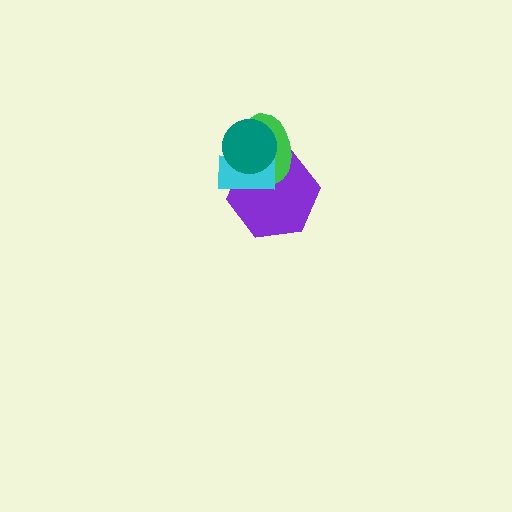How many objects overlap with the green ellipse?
3 objects overlap with the green ellipse.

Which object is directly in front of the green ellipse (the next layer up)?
The cyan rectangle is directly in front of the green ellipse.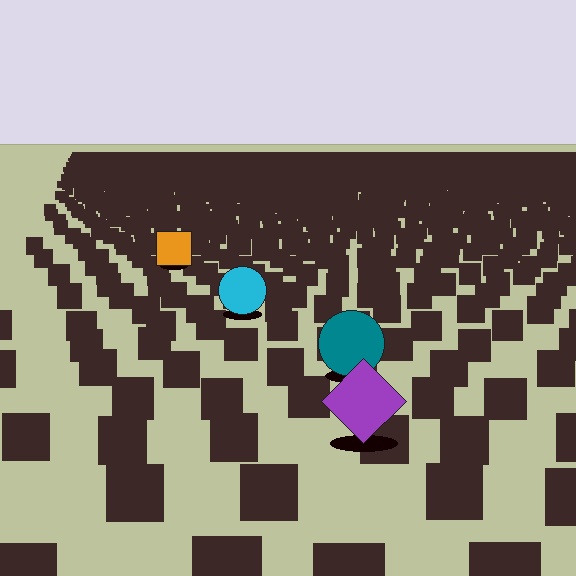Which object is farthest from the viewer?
The orange square is farthest from the viewer. It appears smaller and the ground texture around it is denser.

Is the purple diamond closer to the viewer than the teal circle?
Yes. The purple diamond is closer — you can tell from the texture gradient: the ground texture is coarser near it.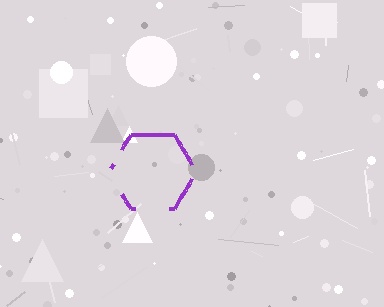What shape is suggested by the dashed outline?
The dashed outline suggests a hexagon.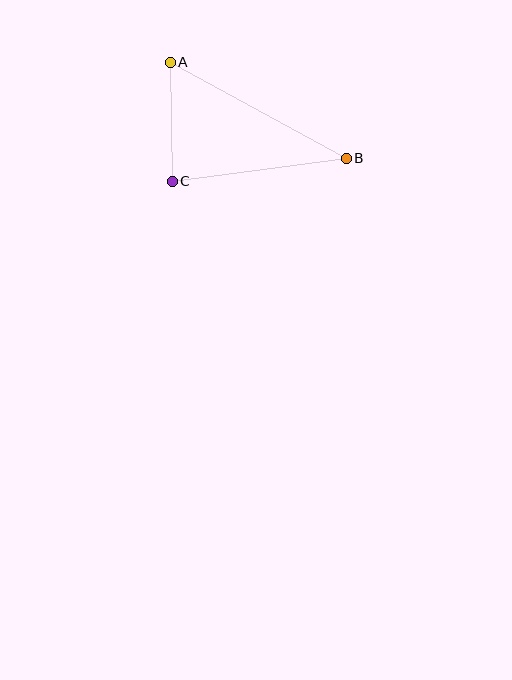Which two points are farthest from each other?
Points A and B are farthest from each other.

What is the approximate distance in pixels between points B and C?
The distance between B and C is approximately 175 pixels.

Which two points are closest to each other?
Points A and C are closest to each other.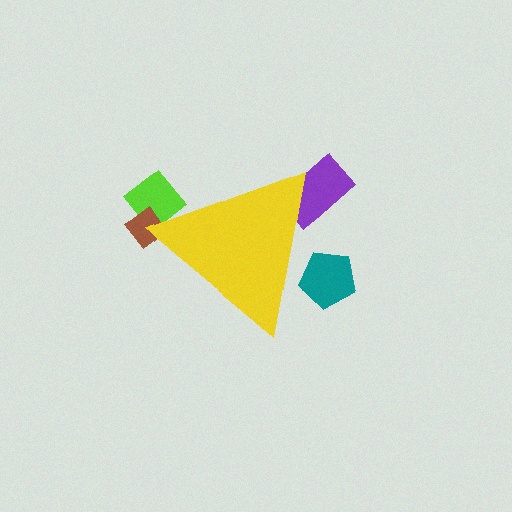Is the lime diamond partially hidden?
Yes, the lime diamond is partially hidden behind the yellow triangle.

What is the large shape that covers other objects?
A yellow triangle.